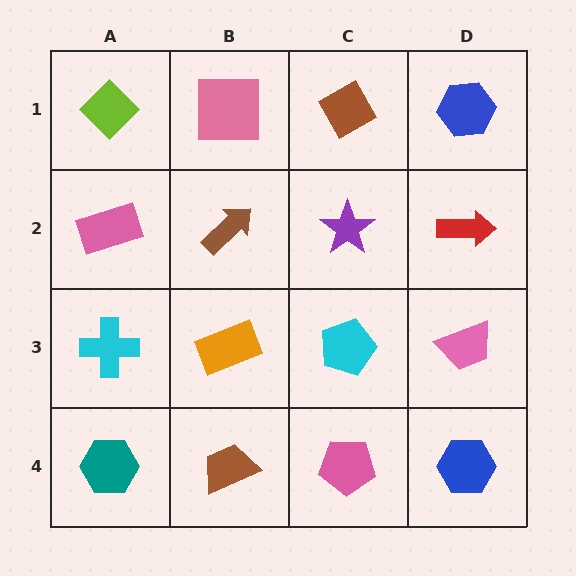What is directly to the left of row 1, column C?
A pink square.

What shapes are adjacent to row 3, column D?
A red arrow (row 2, column D), a blue hexagon (row 4, column D), a cyan pentagon (row 3, column C).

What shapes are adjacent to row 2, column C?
A brown diamond (row 1, column C), a cyan pentagon (row 3, column C), a brown arrow (row 2, column B), a red arrow (row 2, column D).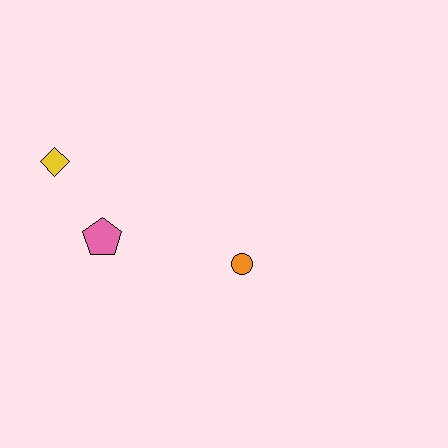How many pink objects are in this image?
There is 1 pink object.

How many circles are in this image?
There is 1 circle.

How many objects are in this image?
There are 3 objects.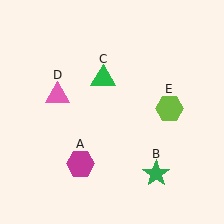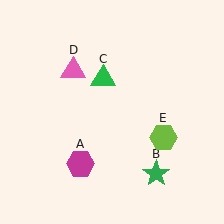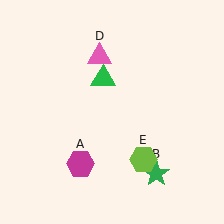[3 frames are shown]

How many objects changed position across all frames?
2 objects changed position: pink triangle (object D), lime hexagon (object E).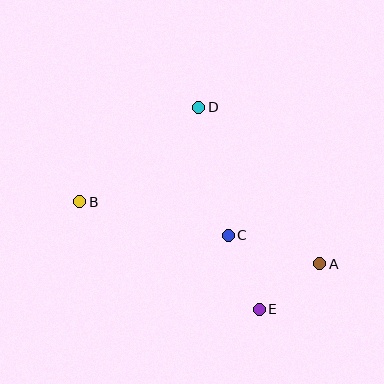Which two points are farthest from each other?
Points A and B are farthest from each other.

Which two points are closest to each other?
Points A and E are closest to each other.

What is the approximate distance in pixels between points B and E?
The distance between B and E is approximately 209 pixels.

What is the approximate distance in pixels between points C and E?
The distance between C and E is approximately 80 pixels.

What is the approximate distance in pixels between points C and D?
The distance between C and D is approximately 131 pixels.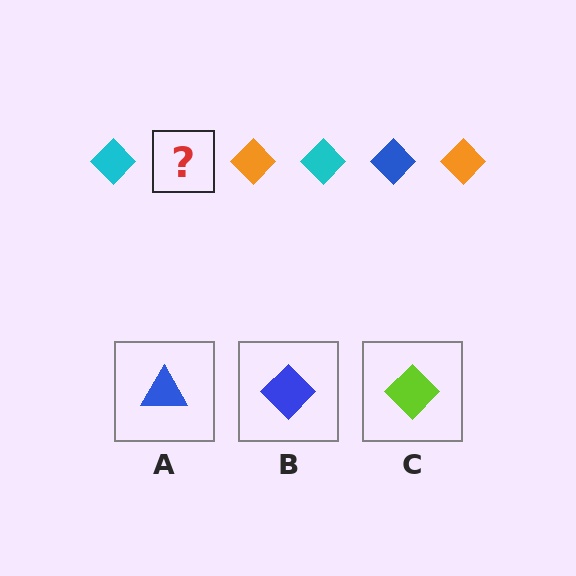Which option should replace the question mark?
Option B.